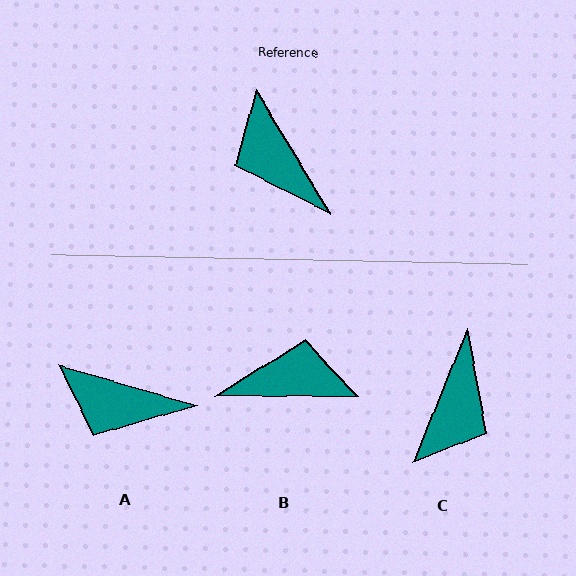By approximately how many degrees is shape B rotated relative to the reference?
Approximately 121 degrees clockwise.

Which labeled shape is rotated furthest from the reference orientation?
C, about 127 degrees away.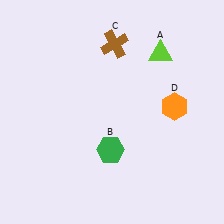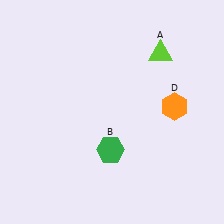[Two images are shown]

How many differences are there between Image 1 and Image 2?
There is 1 difference between the two images.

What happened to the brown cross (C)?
The brown cross (C) was removed in Image 2. It was in the top-right area of Image 1.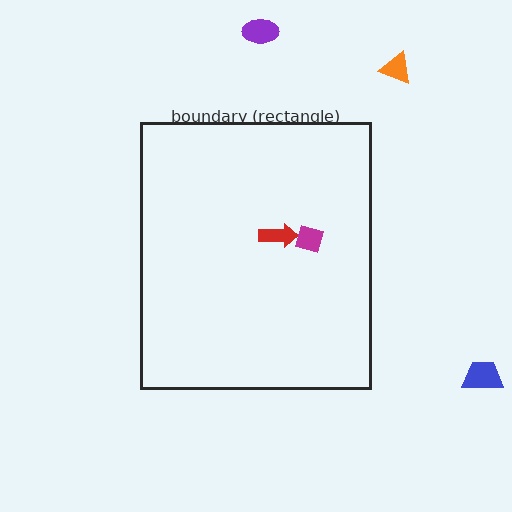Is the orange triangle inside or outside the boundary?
Outside.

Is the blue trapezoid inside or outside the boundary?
Outside.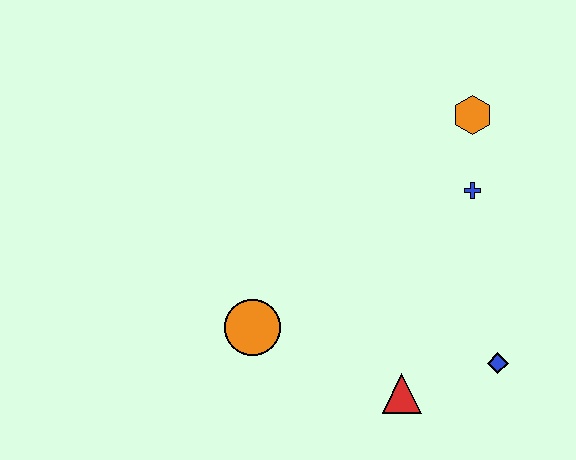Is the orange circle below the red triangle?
No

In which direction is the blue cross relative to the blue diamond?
The blue cross is above the blue diamond.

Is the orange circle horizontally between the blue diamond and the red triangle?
No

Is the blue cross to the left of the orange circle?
No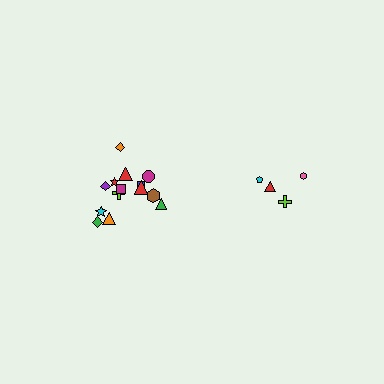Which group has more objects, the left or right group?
The left group.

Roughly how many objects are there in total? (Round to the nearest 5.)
Roughly 20 objects in total.